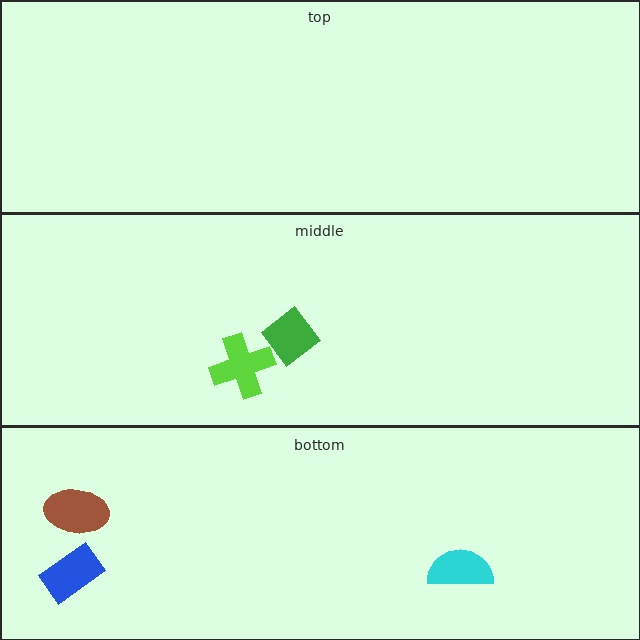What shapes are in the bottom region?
The brown ellipse, the cyan semicircle, the blue rectangle.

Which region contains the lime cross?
The middle region.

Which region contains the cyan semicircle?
The bottom region.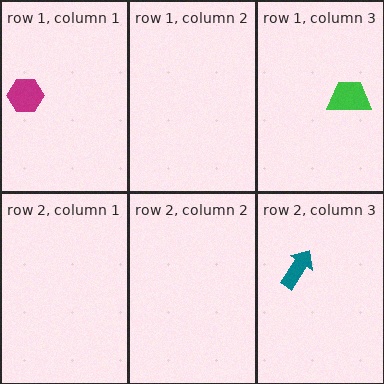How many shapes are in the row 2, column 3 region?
1.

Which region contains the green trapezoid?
The row 1, column 3 region.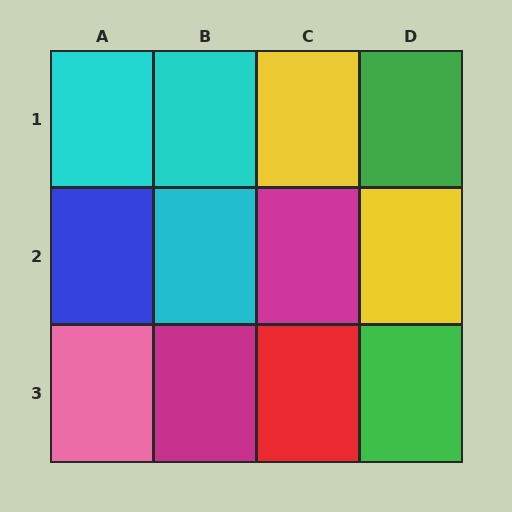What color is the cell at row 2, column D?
Yellow.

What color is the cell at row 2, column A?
Blue.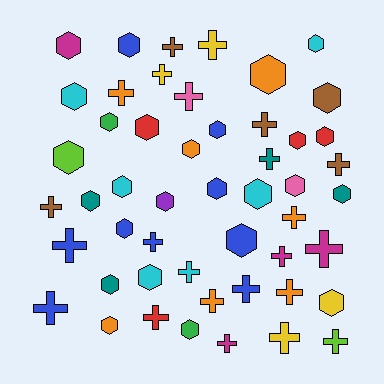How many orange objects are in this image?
There are 7 orange objects.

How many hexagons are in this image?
There are 27 hexagons.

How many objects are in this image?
There are 50 objects.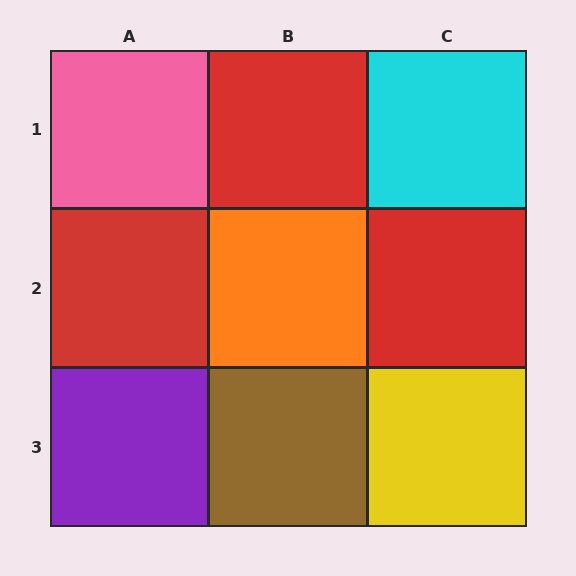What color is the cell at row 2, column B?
Orange.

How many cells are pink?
1 cell is pink.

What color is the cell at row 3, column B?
Brown.